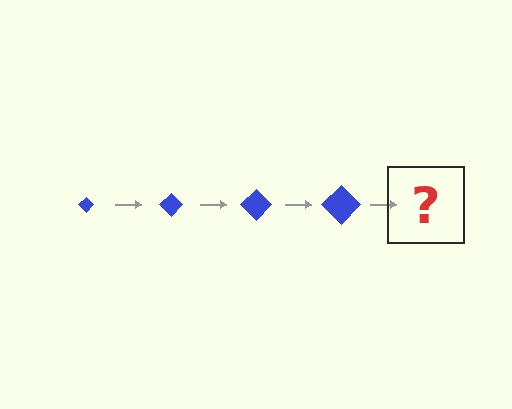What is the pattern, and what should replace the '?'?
The pattern is that the diamond gets progressively larger each step. The '?' should be a blue diamond, larger than the previous one.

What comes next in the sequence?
The next element should be a blue diamond, larger than the previous one.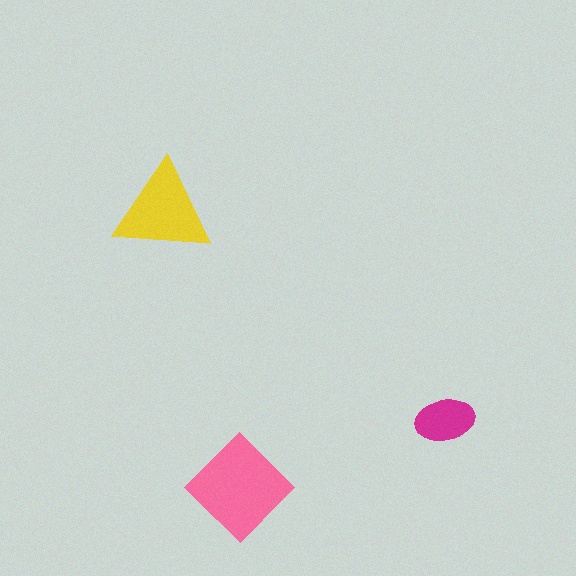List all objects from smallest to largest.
The magenta ellipse, the yellow triangle, the pink diamond.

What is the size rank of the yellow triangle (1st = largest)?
2nd.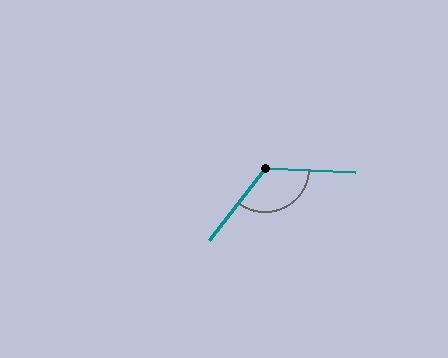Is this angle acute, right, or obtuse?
It is obtuse.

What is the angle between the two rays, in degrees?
Approximately 125 degrees.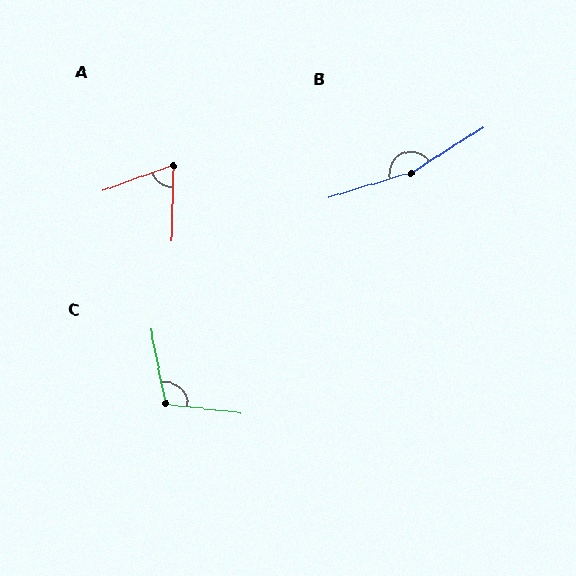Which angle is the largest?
B, at approximately 164 degrees.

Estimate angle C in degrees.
Approximately 108 degrees.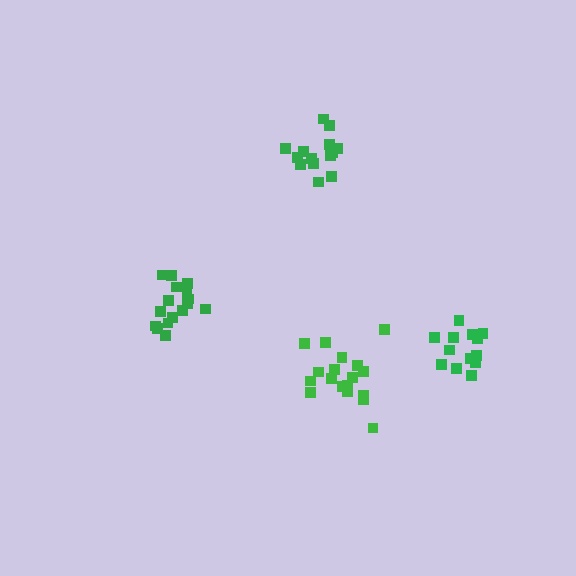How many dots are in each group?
Group 1: 14 dots, Group 2: 18 dots, Group 3: 13 dots, Group 4: 16 dots (61 total).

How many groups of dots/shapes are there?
There are 4 groups.